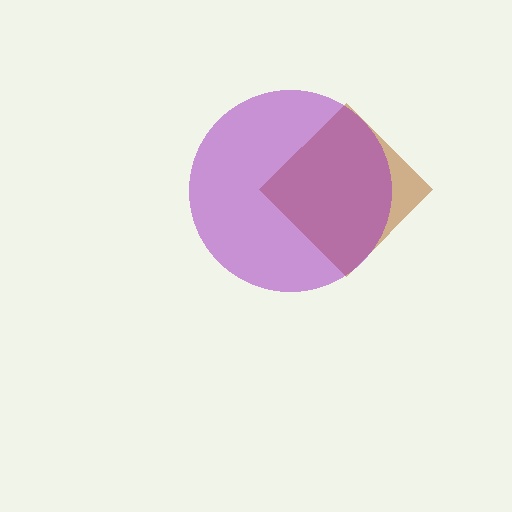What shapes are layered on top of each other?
The layered shapes are: a brown diamond, a purple circle.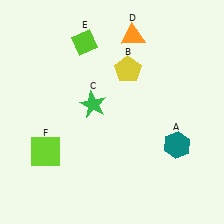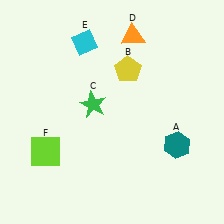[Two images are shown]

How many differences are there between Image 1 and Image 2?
There is 1 difference between the two images.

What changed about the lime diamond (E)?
In Image 1, E is lime. In Image 2, it changed to cyan.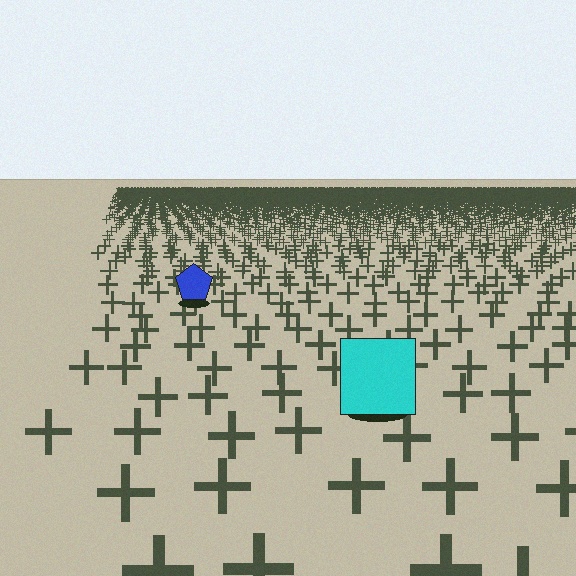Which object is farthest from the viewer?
The blue pentagon is farthest from the viewer. It appears smaller and the ground texture around it is denser.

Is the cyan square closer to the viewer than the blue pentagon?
Yes. The cyan square is closer — you can tell from the texture gradient: the ground texture is coarser near it.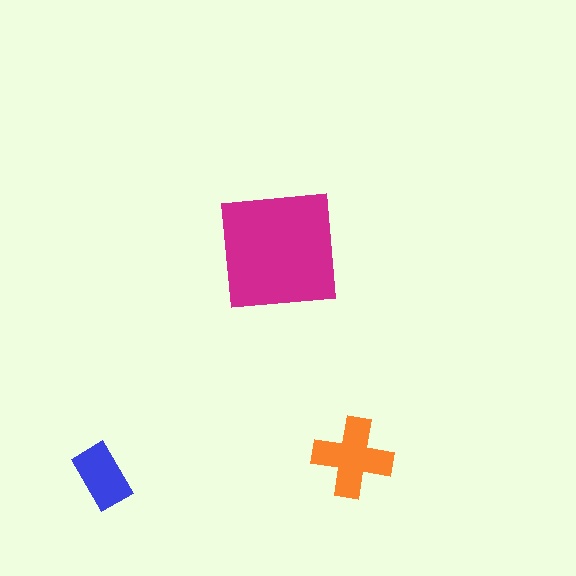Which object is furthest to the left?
The blue rectangle is leftmost.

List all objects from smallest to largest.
The blue rectangle, the orange cross, the magenta square.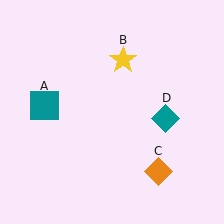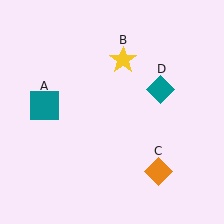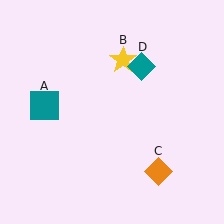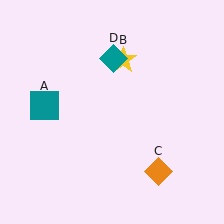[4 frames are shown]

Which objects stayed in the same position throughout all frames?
Teal square (object A) and yellow star (object B) and orange diamond (object C) remained stationary.